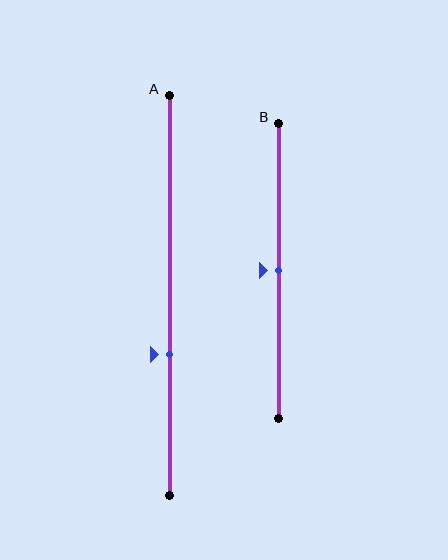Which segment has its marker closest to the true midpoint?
Segment B has its marker closest to the true midpoint.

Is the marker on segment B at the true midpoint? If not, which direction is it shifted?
Yes, the marker on segment B is at the true midpoint.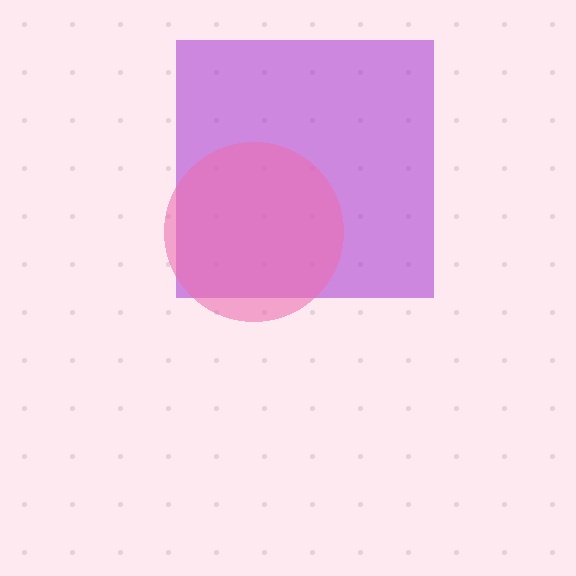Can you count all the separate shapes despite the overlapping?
Yes, there are 2 separate shapes.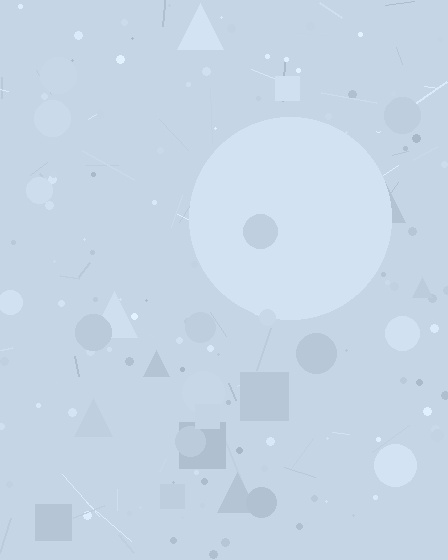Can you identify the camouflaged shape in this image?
The camouflaged shape is a circle.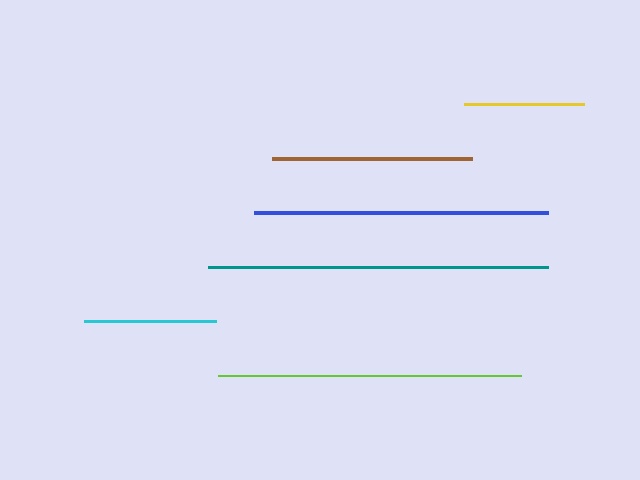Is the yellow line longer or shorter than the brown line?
The brown line is longer than the yellow line.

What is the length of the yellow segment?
The yellow segment is approximately 119 pixels long.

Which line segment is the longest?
The teal line is the longest at approximately 340 pixels.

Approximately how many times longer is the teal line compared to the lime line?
The teal line is approximately 1.1 times the length of the lime line.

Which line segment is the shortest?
The yellow line is the shortest at approximately 119 pixels.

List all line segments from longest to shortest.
From longest to shortest: teal, lime, blue, brown, cyan, yellow.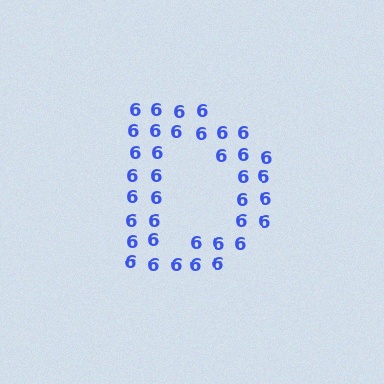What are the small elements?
The small elements are digit 6's.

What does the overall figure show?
The overall figure shows the letter D.